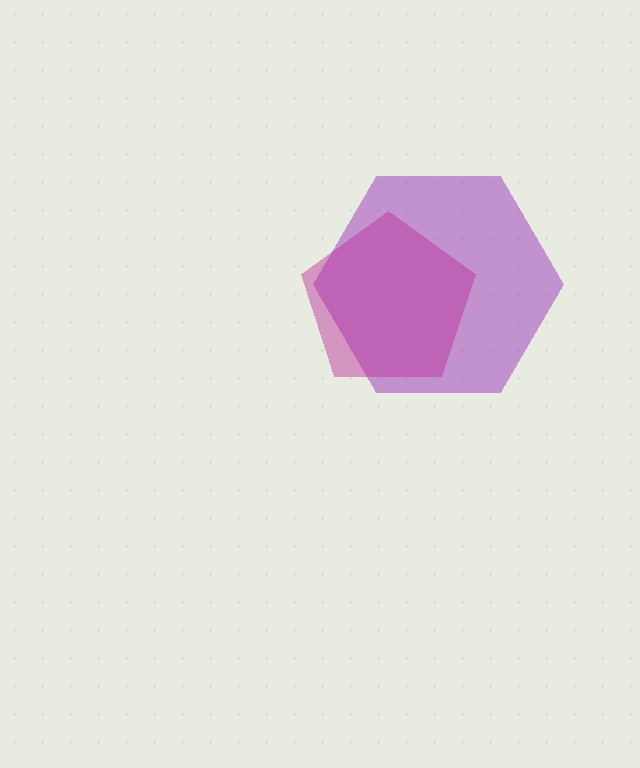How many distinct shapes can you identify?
There are 2 distinct shapes: a purple hexagon, a magenta pentagon.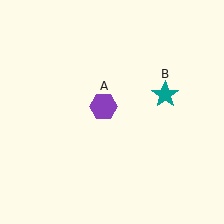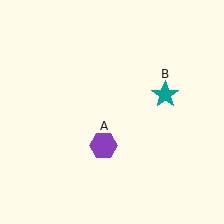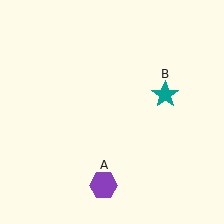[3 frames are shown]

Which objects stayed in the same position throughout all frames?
Teal star (object B) remained stationary.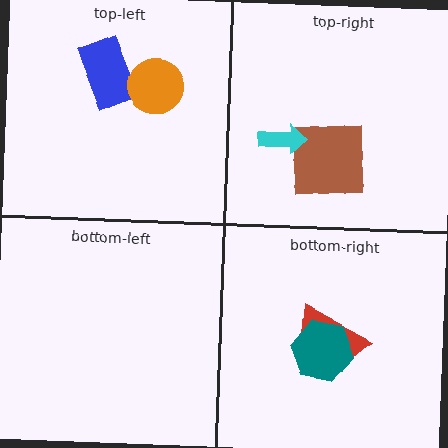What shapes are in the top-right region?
The brown square, the cyan arrow.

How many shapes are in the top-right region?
2.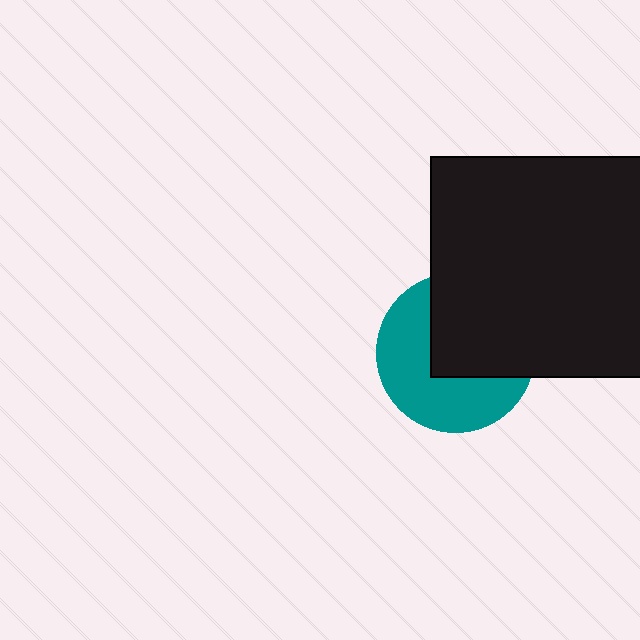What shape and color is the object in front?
The object in front is a black square.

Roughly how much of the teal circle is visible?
About half of it is visible (roughly 52%).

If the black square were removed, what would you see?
You would see the complete teal circle.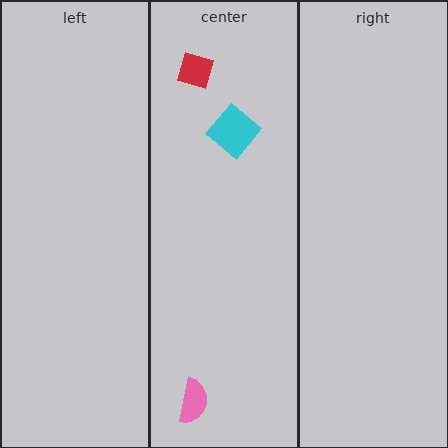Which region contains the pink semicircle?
The center region.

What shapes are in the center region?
The pink semicircle, the red diamond, the cyan diamond.